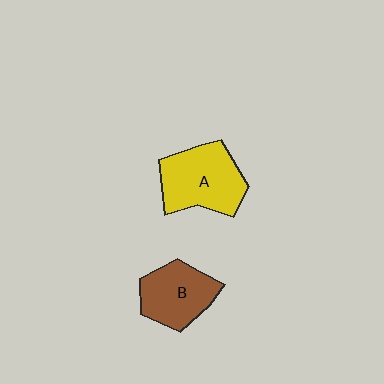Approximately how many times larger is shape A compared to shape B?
Approximately 1.3 times.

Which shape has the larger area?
Shape A (yellow).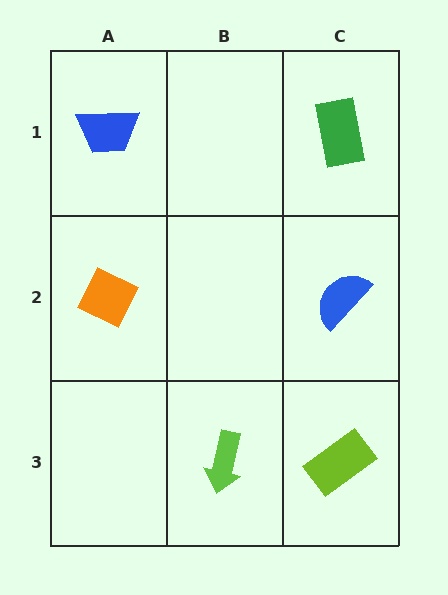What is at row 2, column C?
A blue semicircle.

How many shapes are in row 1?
2 shapes.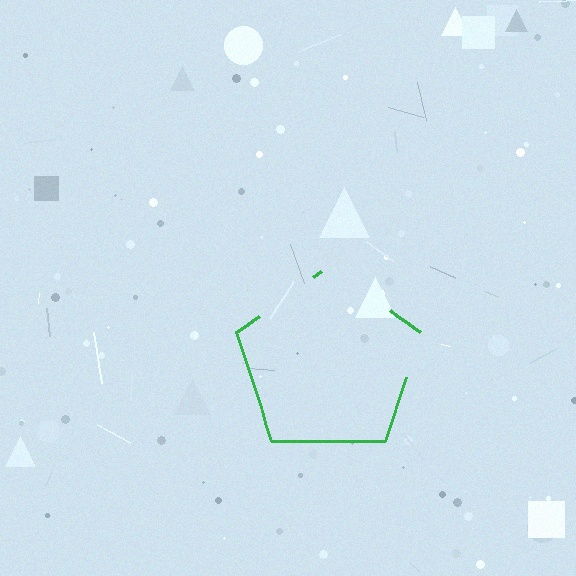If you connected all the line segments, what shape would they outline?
They would outline a pentagon.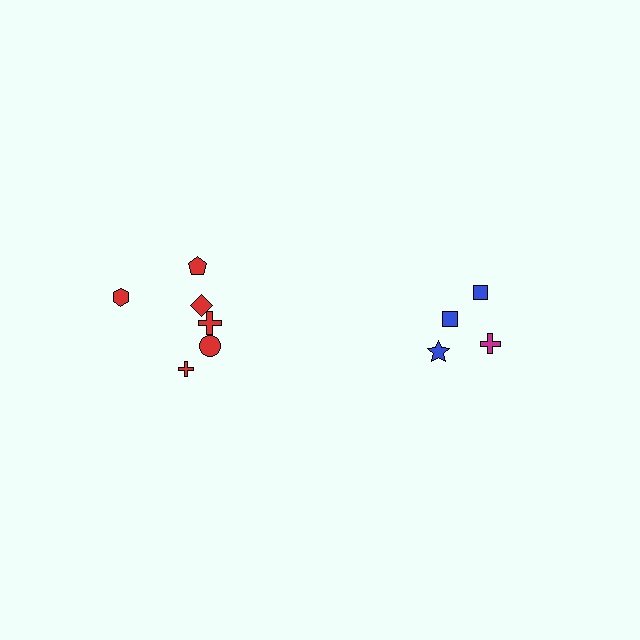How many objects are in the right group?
There are 4 objects.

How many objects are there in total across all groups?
There are 10 objects.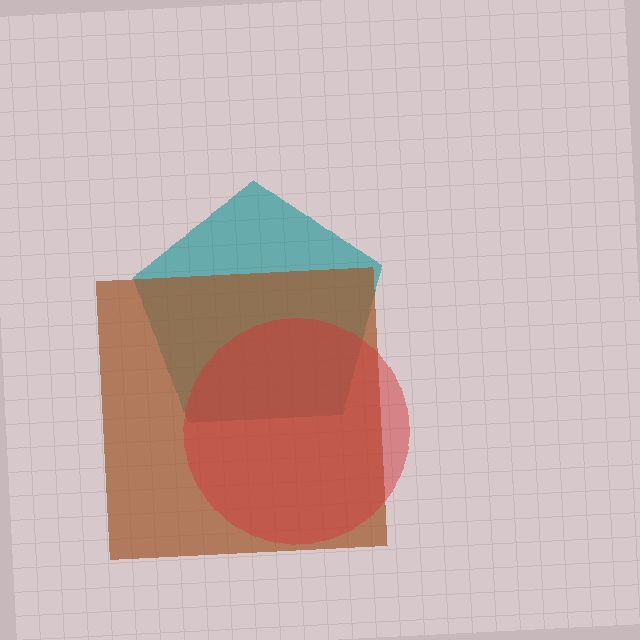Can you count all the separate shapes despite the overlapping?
Yes, there are 3 separate shapes.